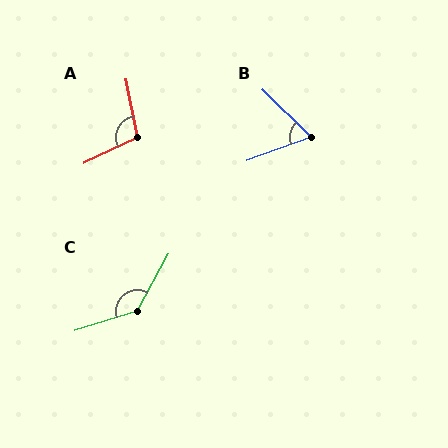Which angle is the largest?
C, at approximately 136 degrees.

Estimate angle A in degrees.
Approximately 104 degrees.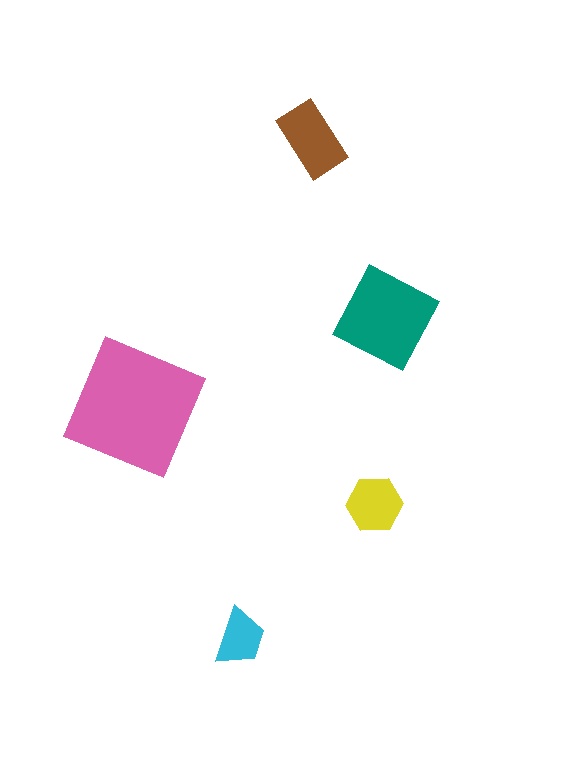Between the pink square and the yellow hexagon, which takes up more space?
The pink square.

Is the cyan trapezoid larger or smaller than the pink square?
Smaller.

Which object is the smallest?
The cyan trapezoid.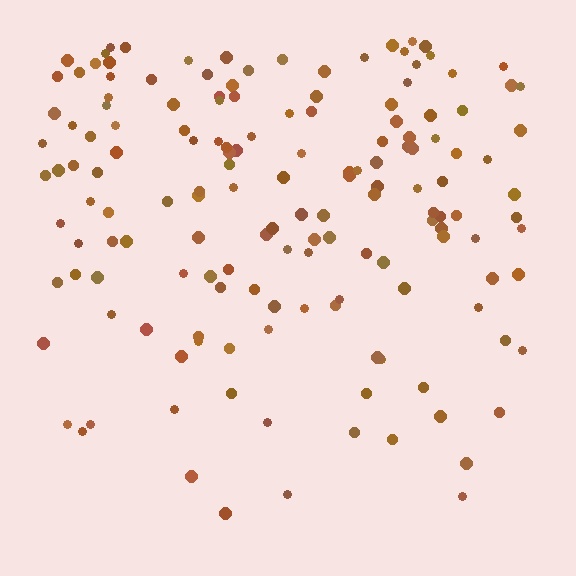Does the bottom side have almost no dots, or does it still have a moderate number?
Still a moderate number, just noticeably fewer than the top.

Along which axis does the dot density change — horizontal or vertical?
Vertical.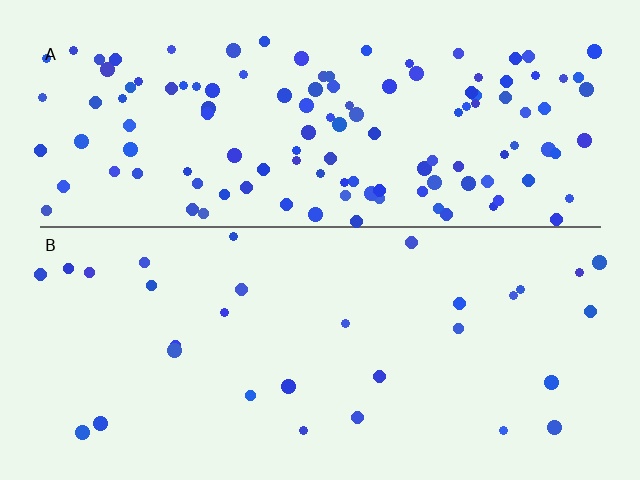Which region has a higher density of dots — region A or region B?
A (the top).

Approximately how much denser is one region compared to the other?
Approximately 4.1× — region A over region B.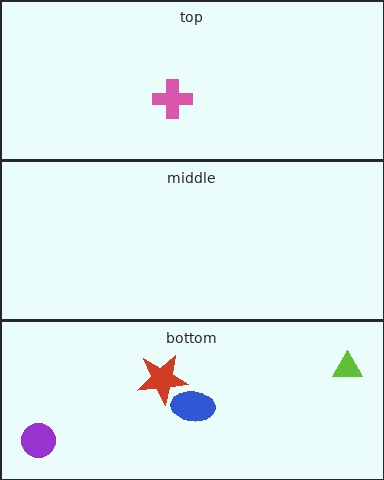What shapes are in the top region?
The pink cross.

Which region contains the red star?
The bottom region.